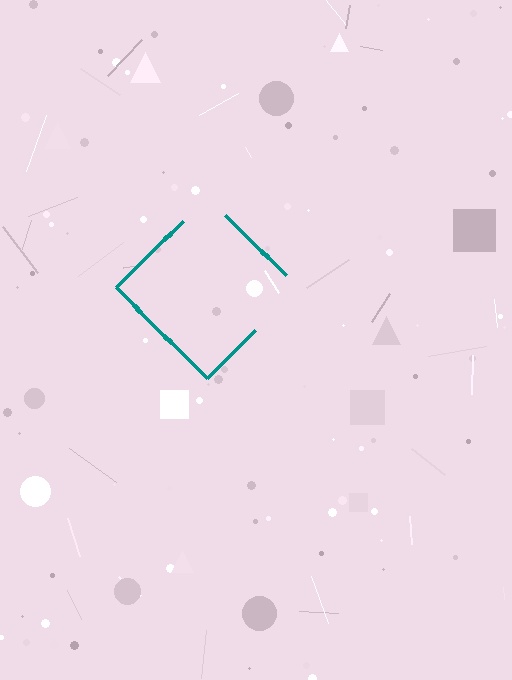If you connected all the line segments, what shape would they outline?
They would outline a diamond.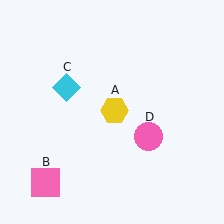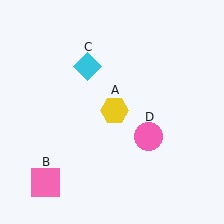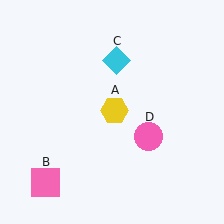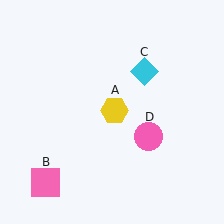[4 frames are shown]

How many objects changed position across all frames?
1 object changed position: cyan diamond (object C).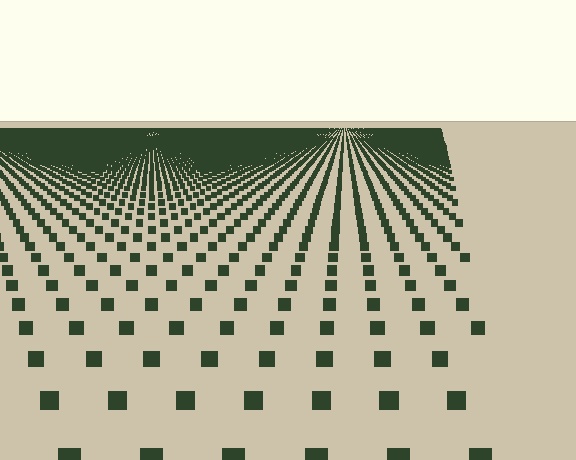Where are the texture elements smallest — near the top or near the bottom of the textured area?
Near the top.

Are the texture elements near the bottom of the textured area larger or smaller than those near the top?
Larger. Near the bottom, elements are closer to the viewer and appear at a bigger on-screen size.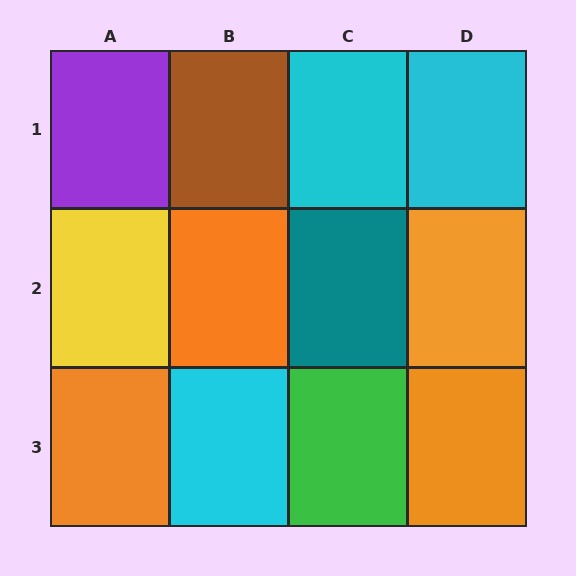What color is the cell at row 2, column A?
Yellow.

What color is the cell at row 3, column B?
Cyan.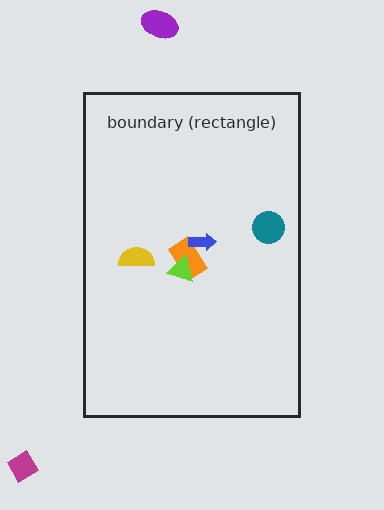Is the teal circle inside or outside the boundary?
Inside.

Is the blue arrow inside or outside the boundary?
Inside.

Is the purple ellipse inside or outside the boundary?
Outside.